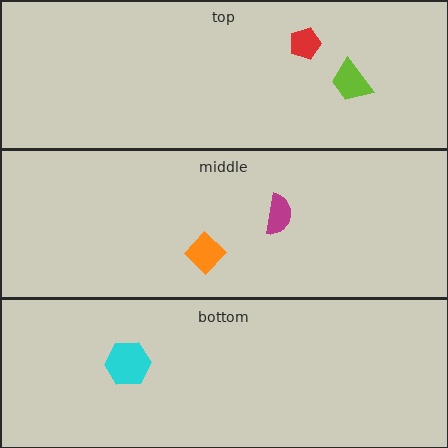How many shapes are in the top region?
2.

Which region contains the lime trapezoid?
The top region.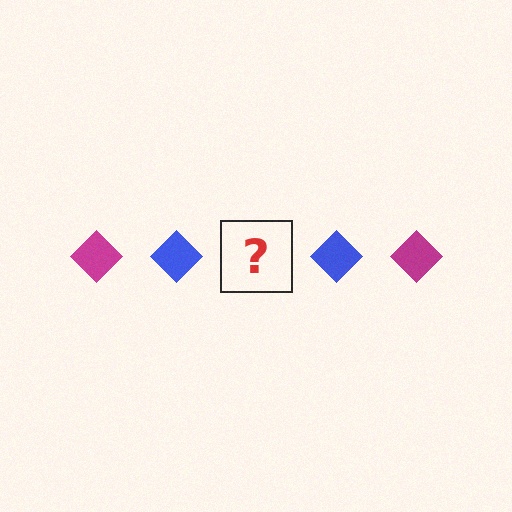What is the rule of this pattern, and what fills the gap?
The rule is that the pattern cycles through magenta, blue diamonds. The gap should be filled with a magenta diamond.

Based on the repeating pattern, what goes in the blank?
The blank should be a magenta diamond.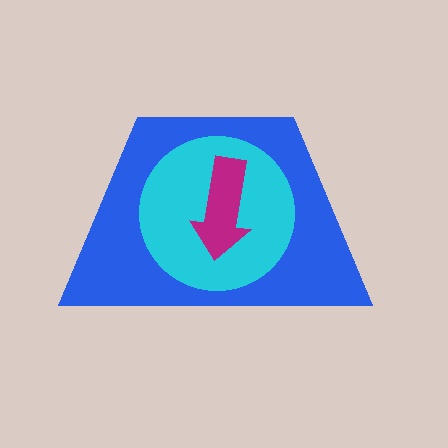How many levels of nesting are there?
3.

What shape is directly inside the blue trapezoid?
The cyan circle.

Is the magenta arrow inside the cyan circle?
Yes.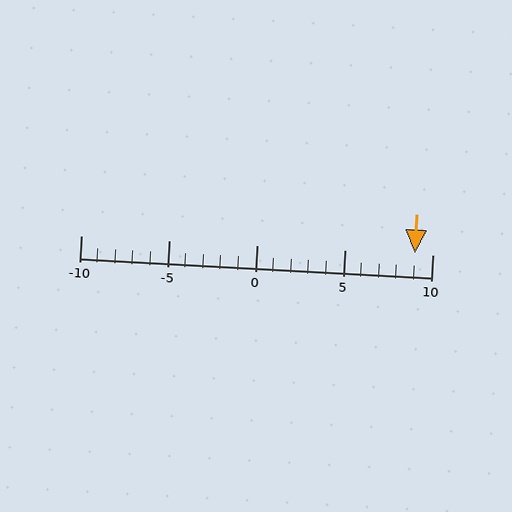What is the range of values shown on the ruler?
The ruler shows values from -10 to 10.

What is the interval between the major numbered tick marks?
The major tick marks are spaced 5 units apart.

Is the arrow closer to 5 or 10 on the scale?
The arrow is closer to 10.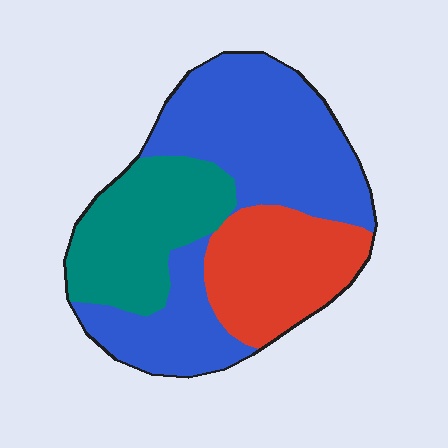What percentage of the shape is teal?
Teal covers 25% of the shape.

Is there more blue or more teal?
Blue.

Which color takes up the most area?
Blue, at roughly 50%.